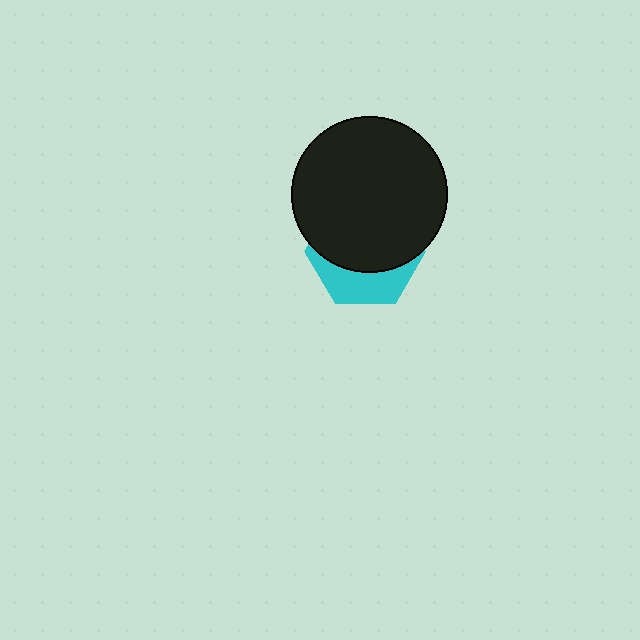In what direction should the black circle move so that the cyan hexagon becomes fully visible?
The black circle should move up. That is the shortest direction to clear the overlap and leave the cyan hexagon fully visible.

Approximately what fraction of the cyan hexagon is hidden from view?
Roughly 66% of the cyan hexagon is hidden behind the black circle.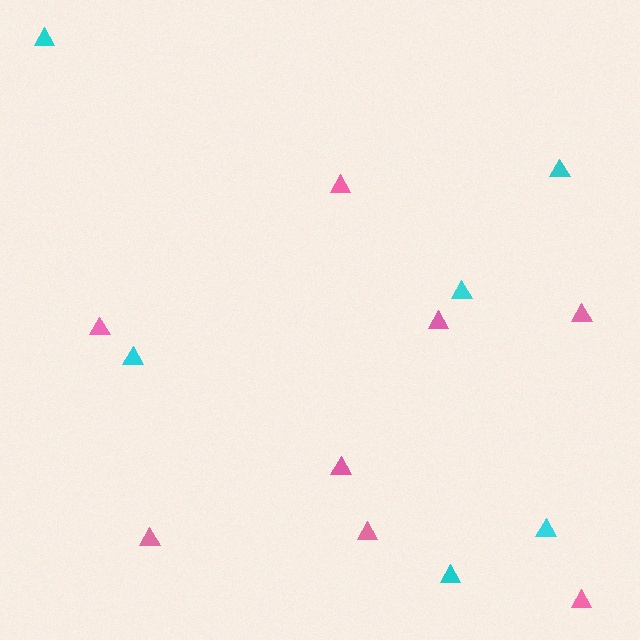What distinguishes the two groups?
There are 2 groups: one group of pink triangles (8) and one group of cyan triangles (6).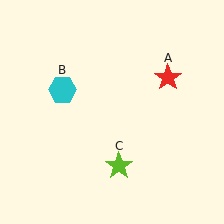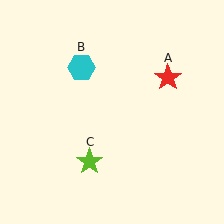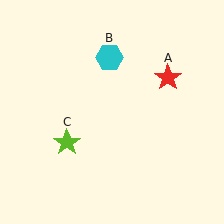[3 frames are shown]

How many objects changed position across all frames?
2 objects changed position: cyan hexagon (object B), lime star (object C).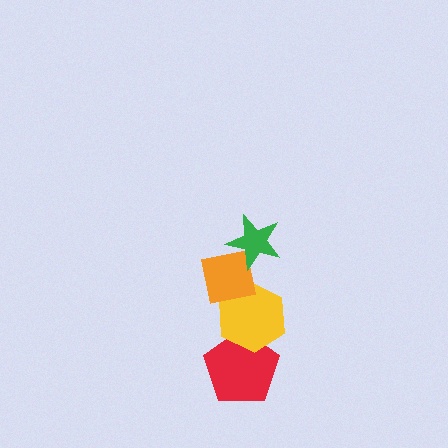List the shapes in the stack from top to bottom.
From top to bottom: the green star, the orange square, the yellow hexagon, the red pentagon.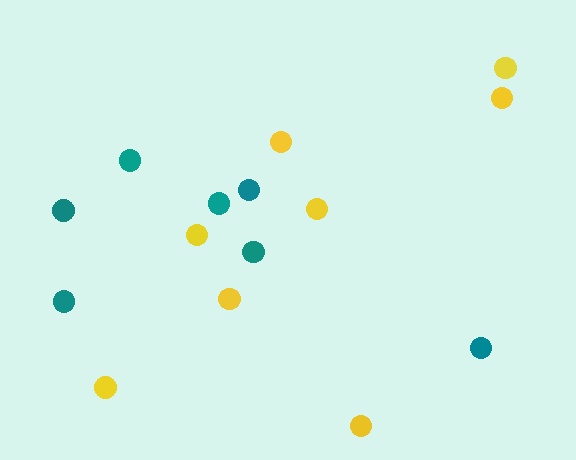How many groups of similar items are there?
There are 2 groups: one group of yellow circles (8) and one group of teal circles (7).